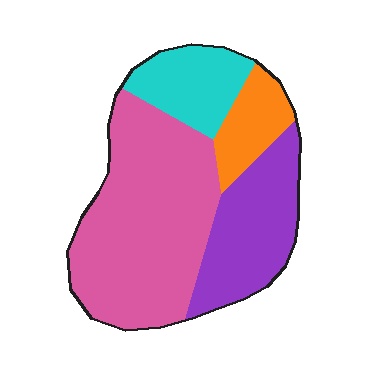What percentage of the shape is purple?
Purple covers 24% of the shape.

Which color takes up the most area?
Pink, at roughly 50%.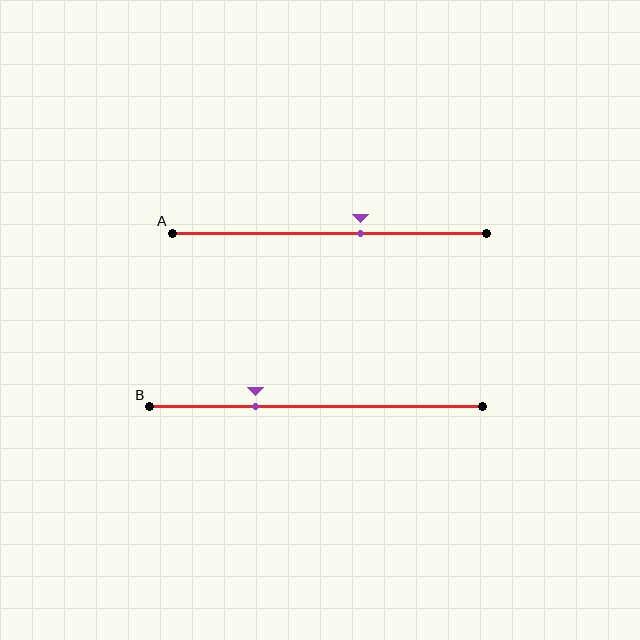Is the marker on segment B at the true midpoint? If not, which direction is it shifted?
No, the marker on segment B is shifted to the left by about 18% of the segment length.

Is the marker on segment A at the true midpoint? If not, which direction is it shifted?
No, the marker on segment A is shifted to the right by about 10% of the segment length.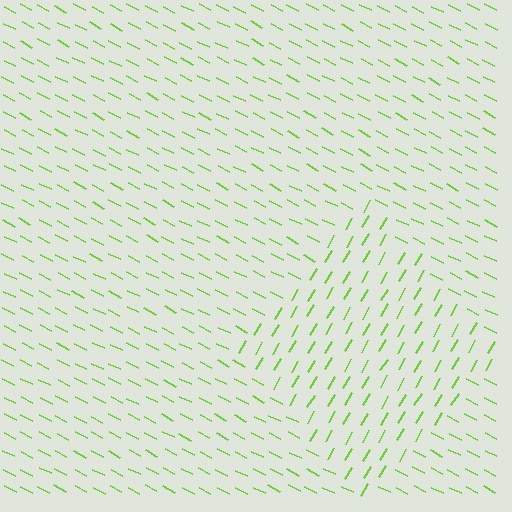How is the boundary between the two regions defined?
The boundary is defined purely by a change in line orientation (approximately 87 degrees difference). All lines are the same color and thickness.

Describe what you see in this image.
The image is filled with small lime line segments. A diamond region in the image has lines oriented differently from the surrounding lines, creating a visible texture boundary.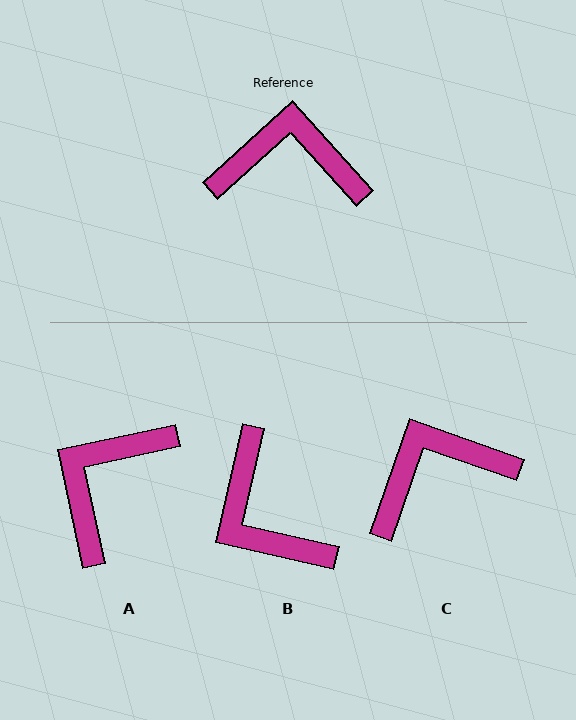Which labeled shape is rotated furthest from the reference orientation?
B, about 125 degrees away.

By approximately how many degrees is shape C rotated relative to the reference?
Approximately 29 degrees counter-clockwise.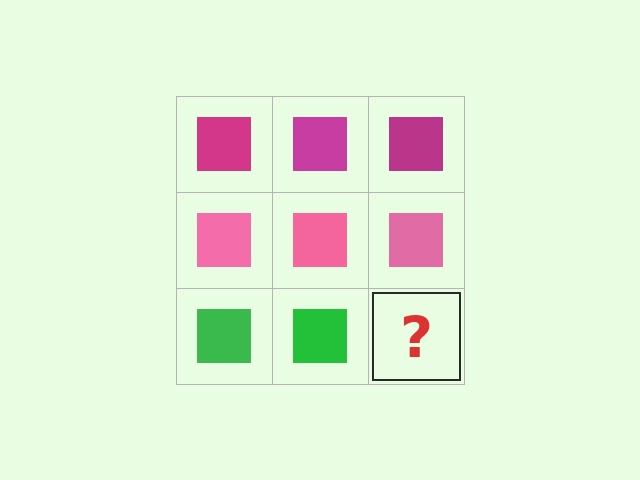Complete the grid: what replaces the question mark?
The question mark should be replaced with a green square.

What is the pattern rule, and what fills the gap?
The rule is that each row has a consistent color. The gap should be filled with a green square.